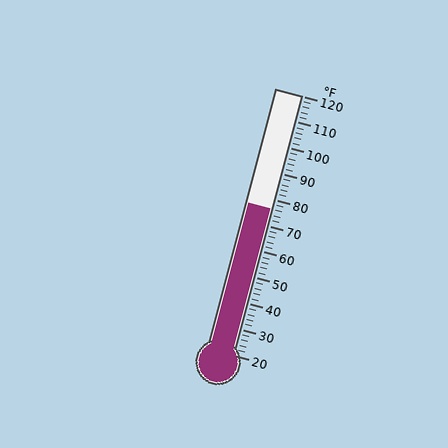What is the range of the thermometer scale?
The thermometer scale ranges from 20°F to 120°F.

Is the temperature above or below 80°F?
The temperature is below 80°F.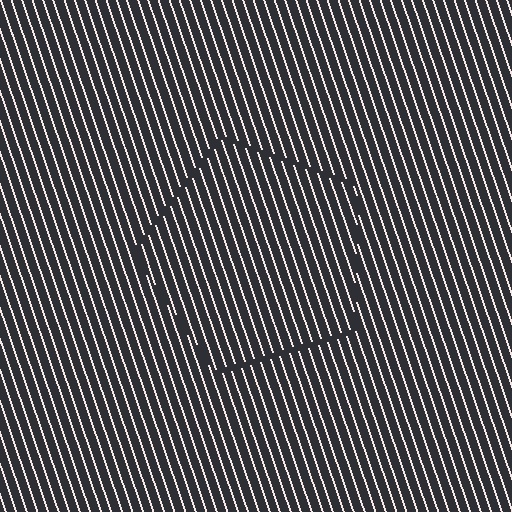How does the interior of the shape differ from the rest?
The interior of the shape contains the same grating, shifted by half a period — the contour is defined by the phase discontinuity where line-ends from the inner and outer gratings abut.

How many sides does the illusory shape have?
5 sides — the line-ends trace a pentagon.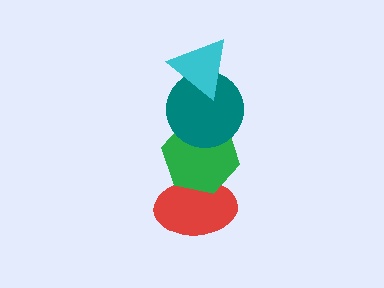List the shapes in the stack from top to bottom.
From top to bottom: the cyan triangle, the teal circle, the green hexagon, the red ellipse.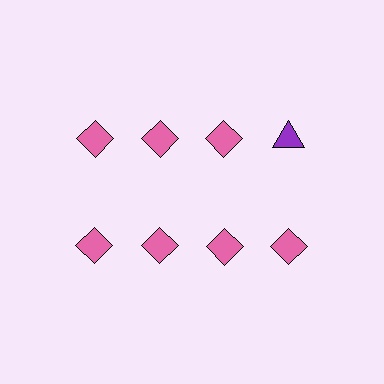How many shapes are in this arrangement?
There are 8 shapes arranged in a grid pattern.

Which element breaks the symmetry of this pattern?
The purple triangle in the top row, second from right column breaks the symmetry. All other shapes are pink diamonds.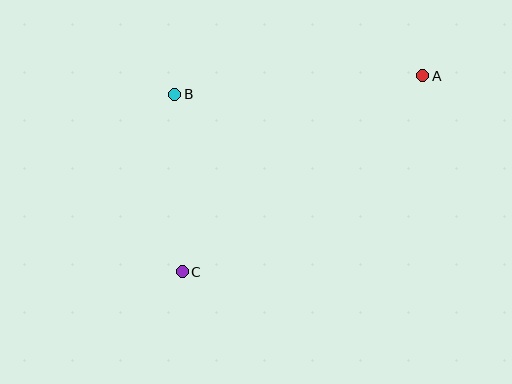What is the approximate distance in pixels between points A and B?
The distance between A and B is approximately 249 pixels.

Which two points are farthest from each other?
Points A and C are farthest from each other.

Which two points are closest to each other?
Points B and C are closest to each other.